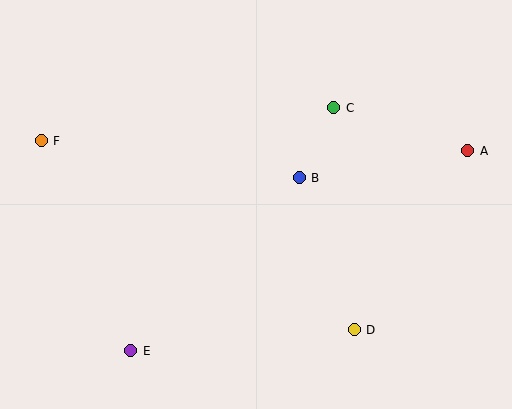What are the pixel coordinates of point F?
Point F is at (41, 141).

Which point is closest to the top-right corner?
Point A is closest to the top-right corner.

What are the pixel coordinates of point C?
Point C is at (334, 108).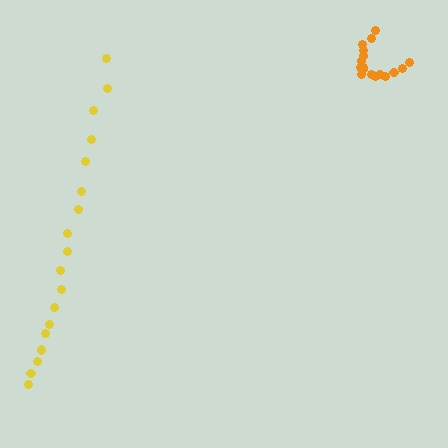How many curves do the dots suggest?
There are 2 distinct paths.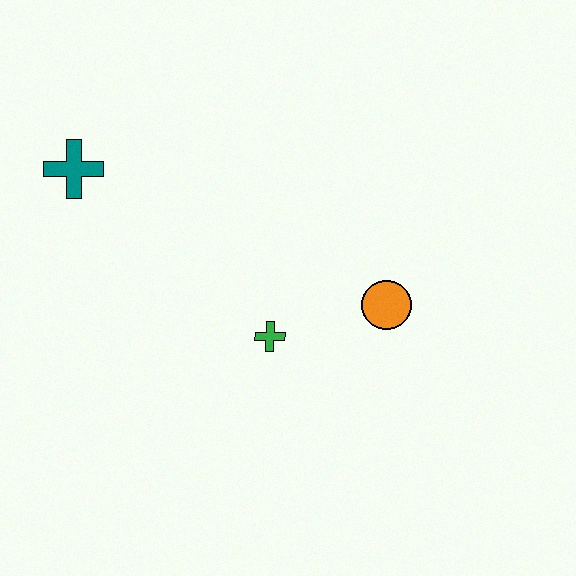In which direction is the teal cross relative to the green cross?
The teal cross is to the left of the green cross.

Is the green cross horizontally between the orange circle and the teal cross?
Yes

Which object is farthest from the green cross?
The teal cross is farthest from the green cross.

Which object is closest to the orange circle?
The green cross is closest to the orange circle.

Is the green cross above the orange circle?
No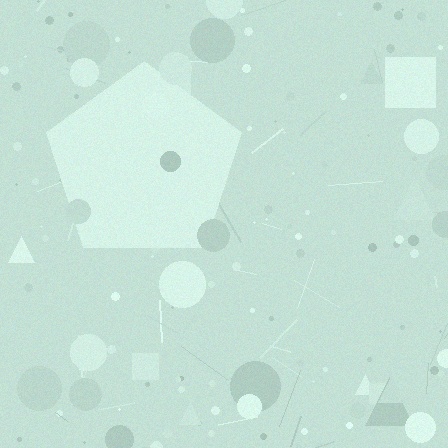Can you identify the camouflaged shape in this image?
The camouflaged shape is a pentagon.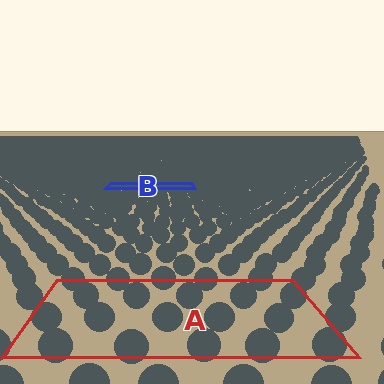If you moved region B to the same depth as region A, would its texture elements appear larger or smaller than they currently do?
They would appear larger. At a closer depth, the same texture elements are projected at a bigger on-screen size.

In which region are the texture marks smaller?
The texture marks are smaller in region B, because it is farther away.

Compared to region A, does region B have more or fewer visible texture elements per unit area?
Region B has more texture elements per unit area — they are packed more densely because it is farther away.